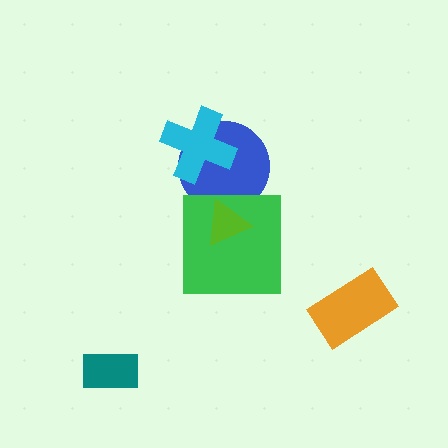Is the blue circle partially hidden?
Yes, it is partially covered by another shape.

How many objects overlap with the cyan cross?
1 object overlaps with the cyan cross.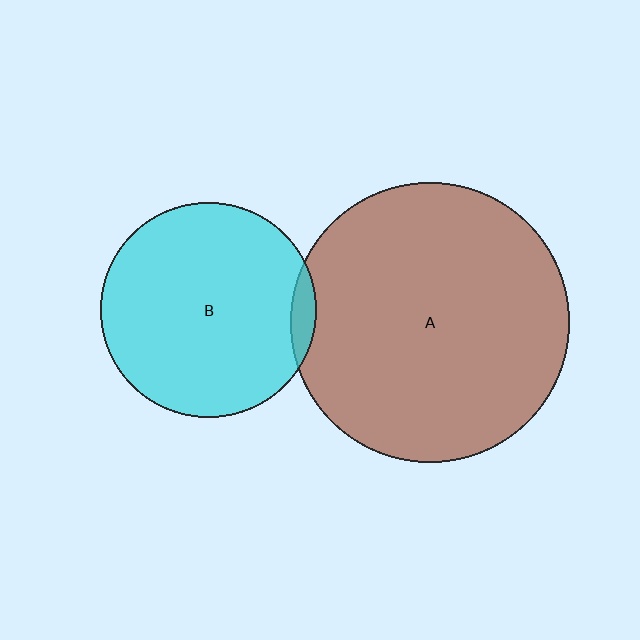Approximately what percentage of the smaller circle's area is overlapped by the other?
Approximately 5%.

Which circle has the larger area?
Circle A (brown).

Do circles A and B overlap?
Yes.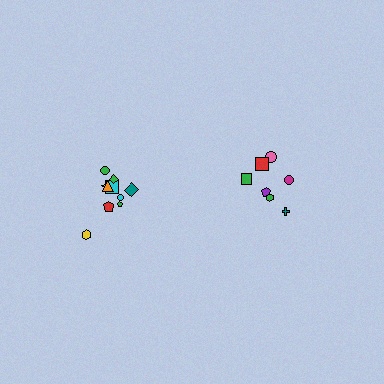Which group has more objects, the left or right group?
The left group.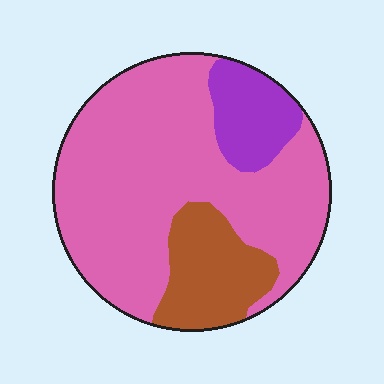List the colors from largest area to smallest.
From largest to smallest: pink, brown, purple.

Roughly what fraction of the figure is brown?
Brown takes up about one sixth (1/6) of the figure.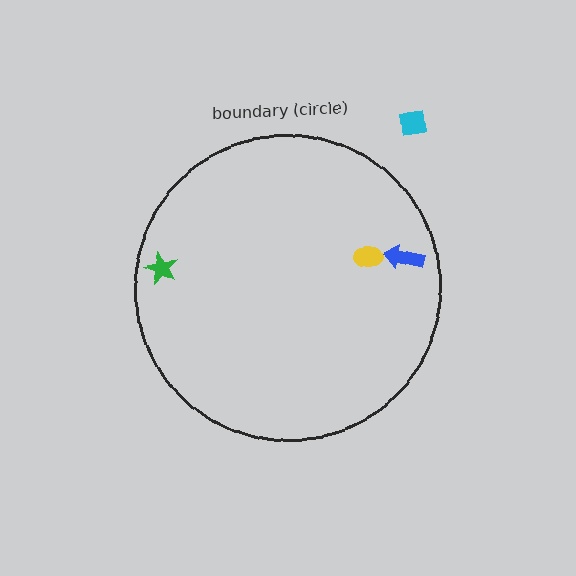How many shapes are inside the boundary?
3 inside, 1 outside.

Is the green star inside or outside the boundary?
Inside.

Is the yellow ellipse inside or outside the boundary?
Inside.